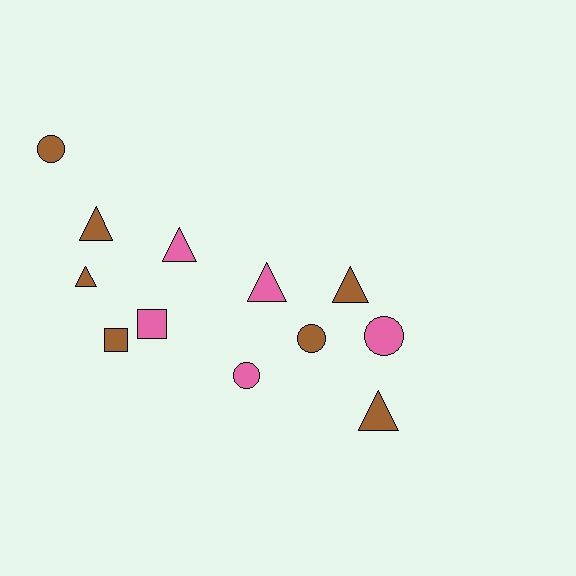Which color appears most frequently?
Brown, with 7 objects.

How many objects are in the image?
There are 12 objects.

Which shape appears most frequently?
Triangle, with 6 objects.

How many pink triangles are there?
There are 2 pink triangles.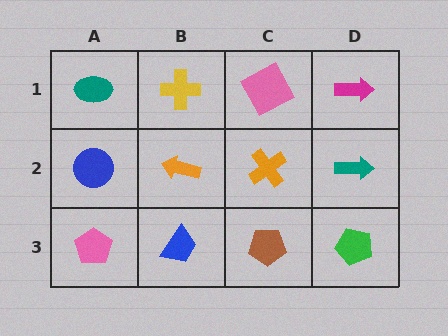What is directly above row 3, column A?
A blue circle.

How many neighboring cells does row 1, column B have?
3.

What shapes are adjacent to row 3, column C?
An orange cross (row 2, column C), a blue trapezoid (row 3, column B), a green pentagon (row 3, column D).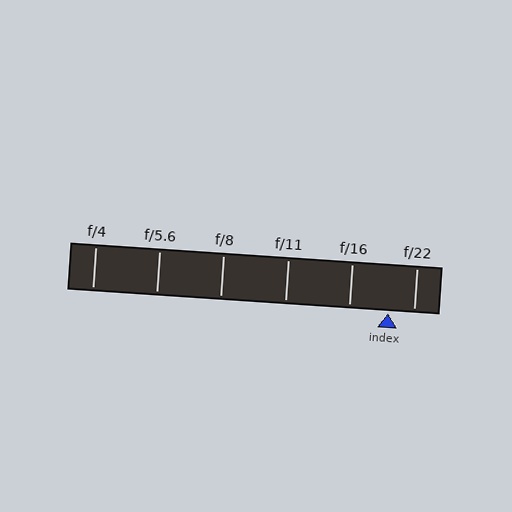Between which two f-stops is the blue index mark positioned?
The index mark is between f/16 and f/22.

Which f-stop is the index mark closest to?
The index mark is closest to f/22.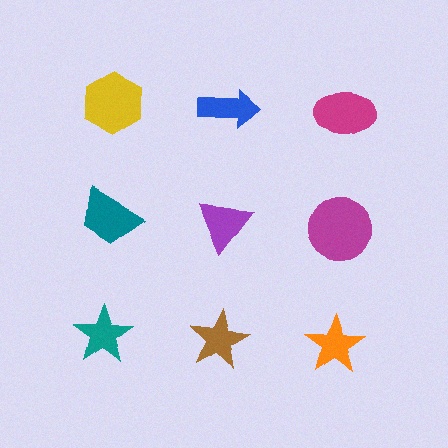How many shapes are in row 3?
3 shapes.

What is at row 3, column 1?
A teal star.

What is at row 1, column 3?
A magenta ellipse.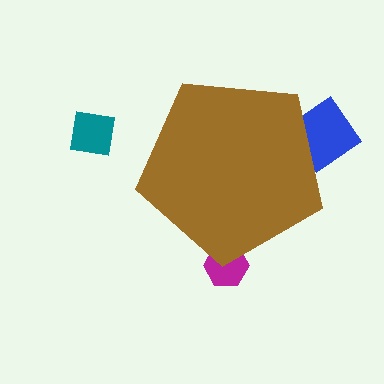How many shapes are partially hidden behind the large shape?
2 shapes are partially hidden.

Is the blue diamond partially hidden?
Yes, the blue diamond is partially hidden behind the brown pentagon.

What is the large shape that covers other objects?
A brown pentagon.